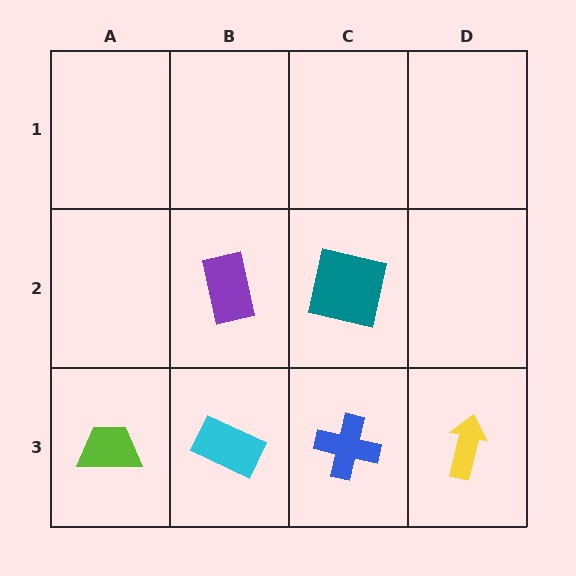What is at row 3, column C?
A blue cross.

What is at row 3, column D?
A yellow arrow.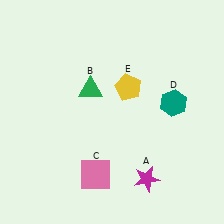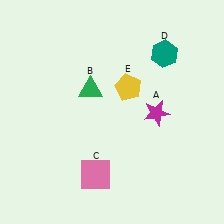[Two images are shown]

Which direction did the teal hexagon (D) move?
The teal hexagon (D) moved up.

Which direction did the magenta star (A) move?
The magenta star (A) moved up.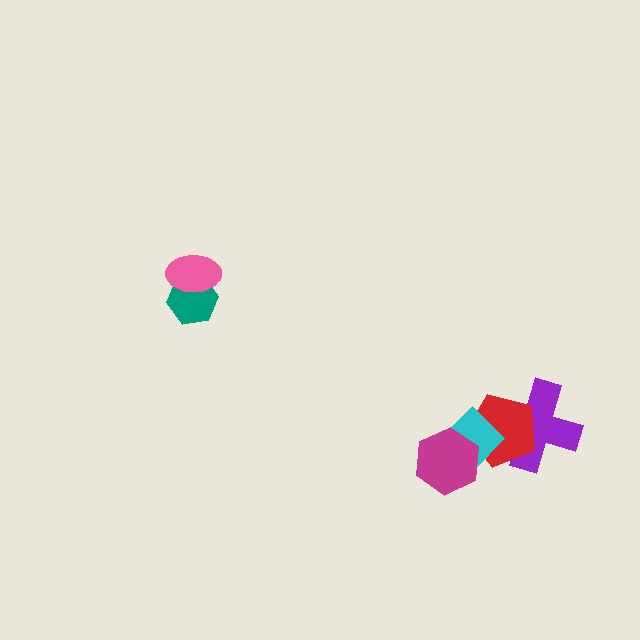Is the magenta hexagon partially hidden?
No, no other shape covers it.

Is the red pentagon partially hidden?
Yes, it is partially covered by another shape.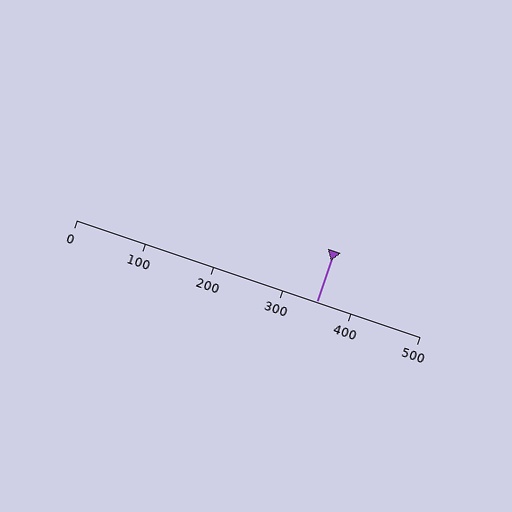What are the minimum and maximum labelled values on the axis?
The axis runs from 0 to 500.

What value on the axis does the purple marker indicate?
The marker indicates approximately 350.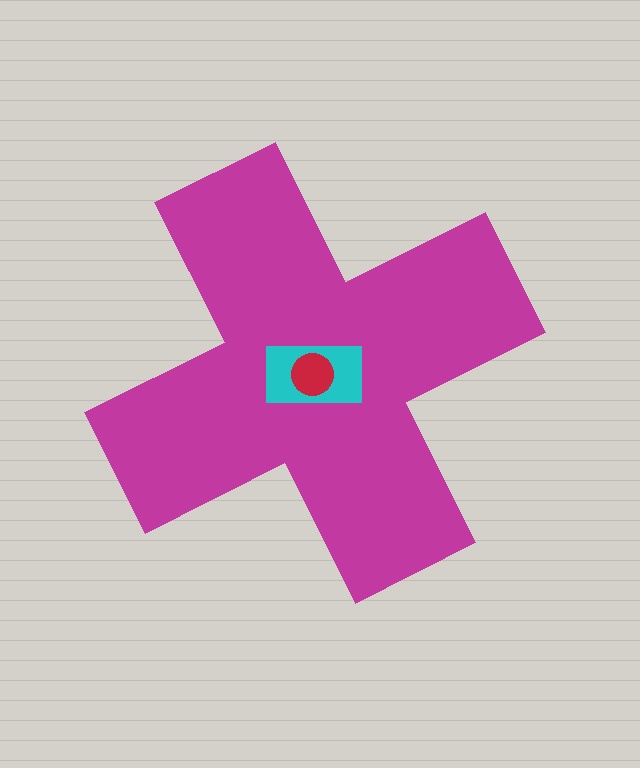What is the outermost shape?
The magenta cross.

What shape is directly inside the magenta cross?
The cyan rectangle.